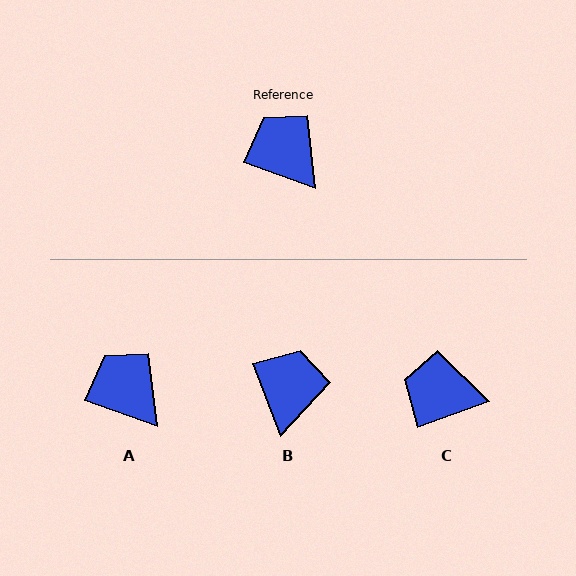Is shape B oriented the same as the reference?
No, it is off by about 50 degrees.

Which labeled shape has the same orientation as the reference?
A.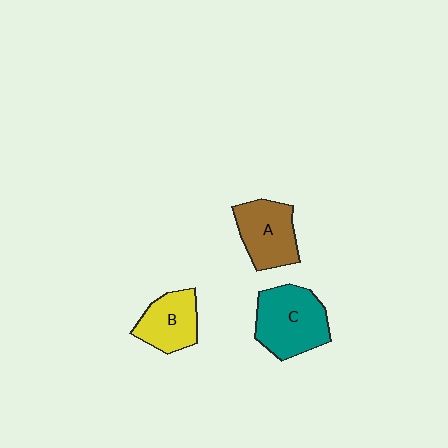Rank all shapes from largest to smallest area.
From largest to smallest: C (teal), A (brown), B (yellow).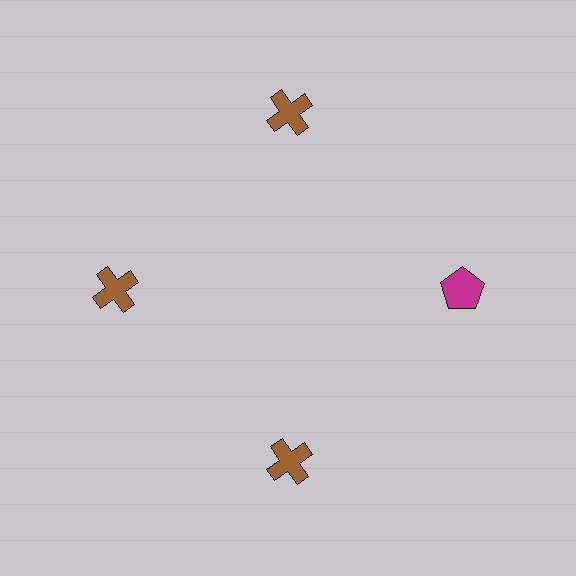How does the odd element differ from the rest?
It differs in both color (magenta instead of brown) and shape (pentagon instead of cross).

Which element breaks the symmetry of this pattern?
The magenta pentagon at roughly the 3 o'clock position breaks the symmetry. All other shapes are brown crosses.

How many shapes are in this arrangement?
There are 4 shapes arranged in a ring pattern.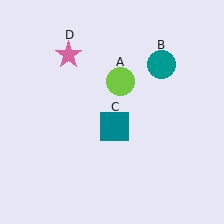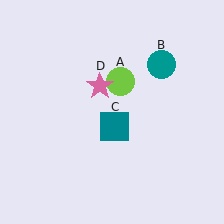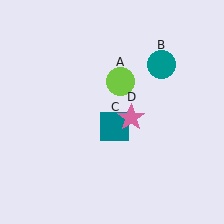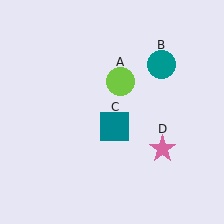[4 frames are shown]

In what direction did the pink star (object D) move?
The pink star (object D) moved down and to the right.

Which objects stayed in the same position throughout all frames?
Lime circle (object A) and teal circle (object B) and teal square (object C) remained stationary.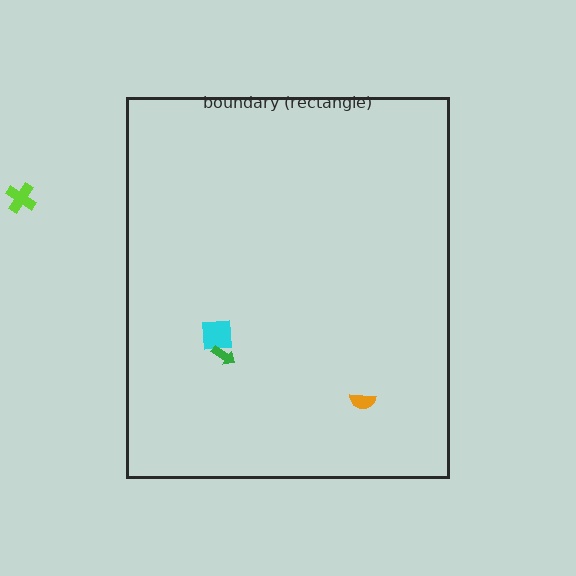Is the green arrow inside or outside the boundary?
Inside.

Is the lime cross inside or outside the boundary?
Outside.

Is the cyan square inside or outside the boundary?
Inside.